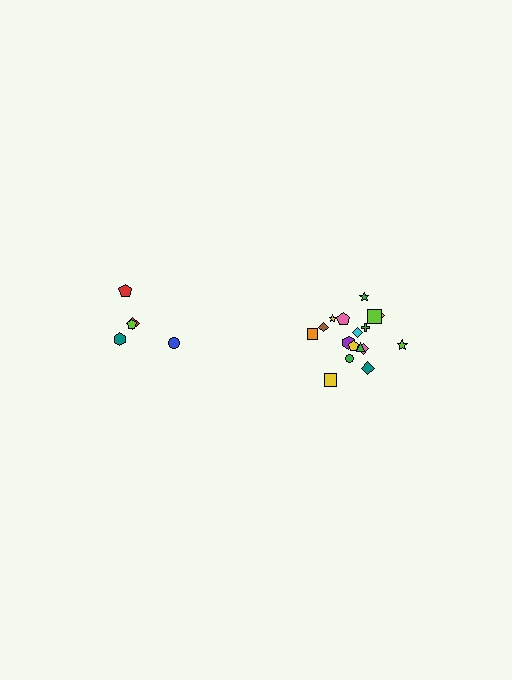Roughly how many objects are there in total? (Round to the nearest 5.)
Roughly 25 objects in total.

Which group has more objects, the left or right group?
The right group.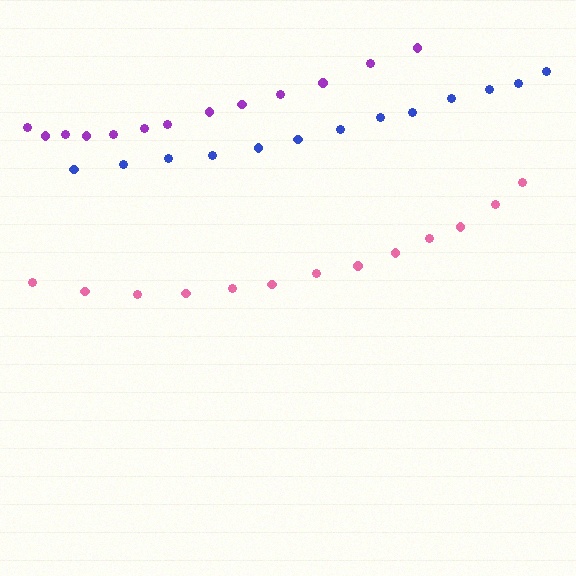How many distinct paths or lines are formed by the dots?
There are 3 distinct paths.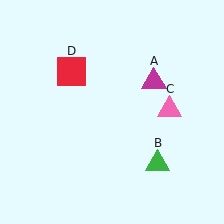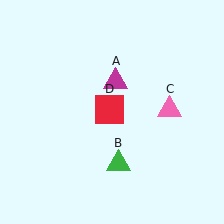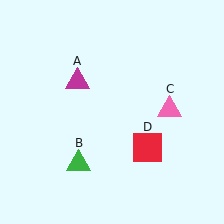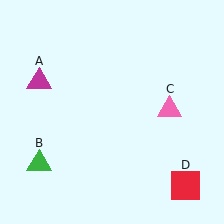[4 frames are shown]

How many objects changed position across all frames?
3 objects changed position: magenta triangle (object A), green triangle (object B), red square (object D).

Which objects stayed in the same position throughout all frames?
Pink triangle (object C) remained stationary.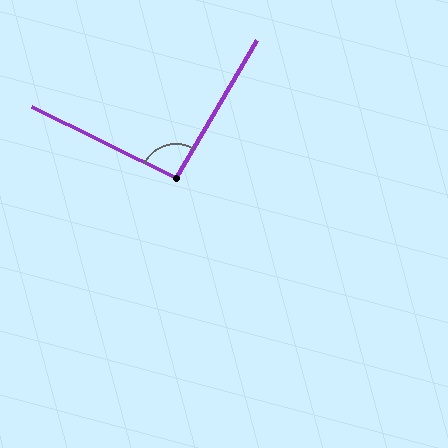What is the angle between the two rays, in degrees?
Approximately 94 degrees.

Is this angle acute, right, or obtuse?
It is approximately a right angle.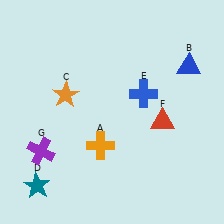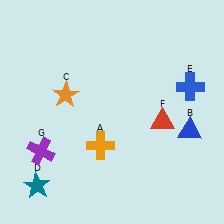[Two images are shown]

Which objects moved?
The objects that moved are: the blue triangle (B), the blue cross (E).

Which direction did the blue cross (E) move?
The blue cross (E) moved right.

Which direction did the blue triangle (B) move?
The blue triangle (B) moved down.